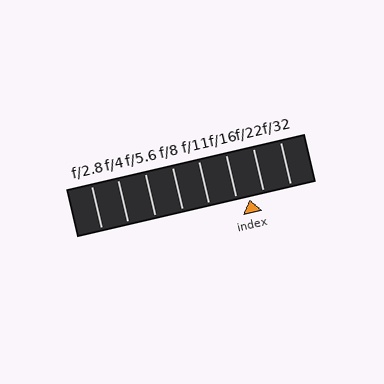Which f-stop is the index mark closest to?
The index mark is closest to f/16.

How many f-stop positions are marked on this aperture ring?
There are 8 f-stop positions marked.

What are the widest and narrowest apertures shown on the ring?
The widest aperture shown is f/2.8 and the narrowest is f/32.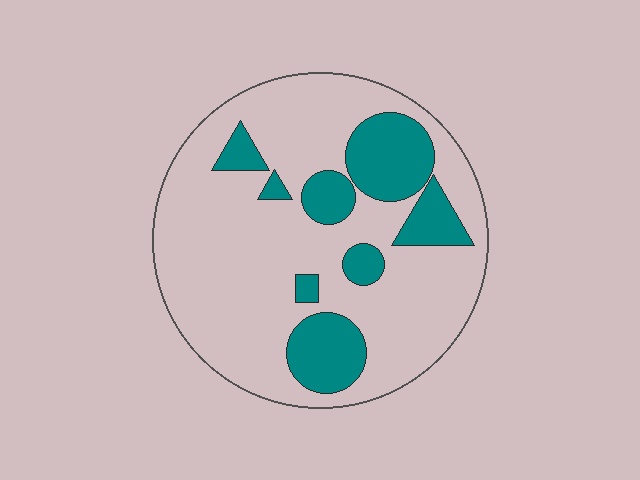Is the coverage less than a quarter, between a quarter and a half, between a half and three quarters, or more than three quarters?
Less than a quarter.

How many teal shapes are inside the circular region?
8.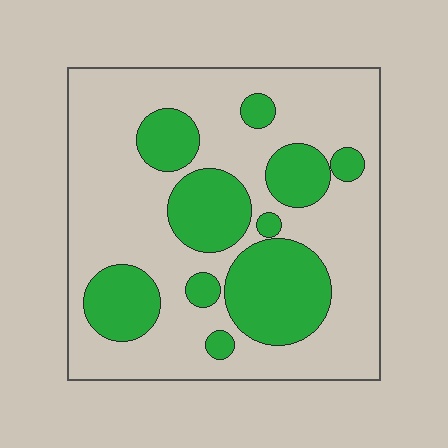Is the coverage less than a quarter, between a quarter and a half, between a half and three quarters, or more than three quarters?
Between a quarter and a half.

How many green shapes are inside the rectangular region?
10.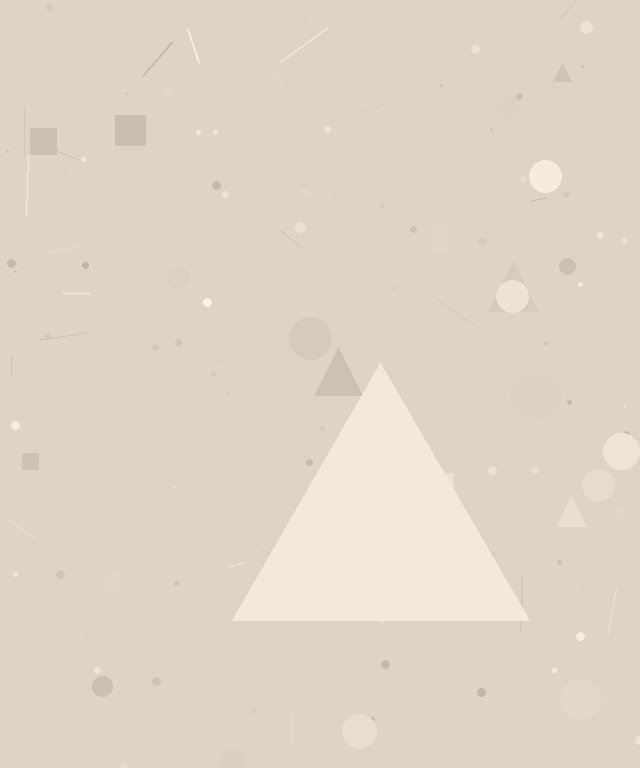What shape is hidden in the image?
A triangle is hidden in the image.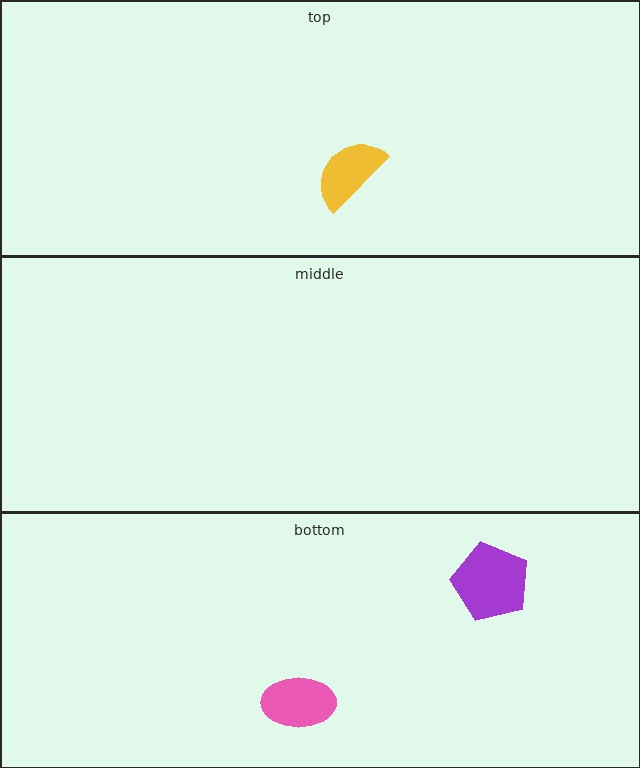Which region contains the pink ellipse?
The bottom region.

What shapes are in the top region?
The yellow semicircle.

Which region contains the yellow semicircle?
The top region.